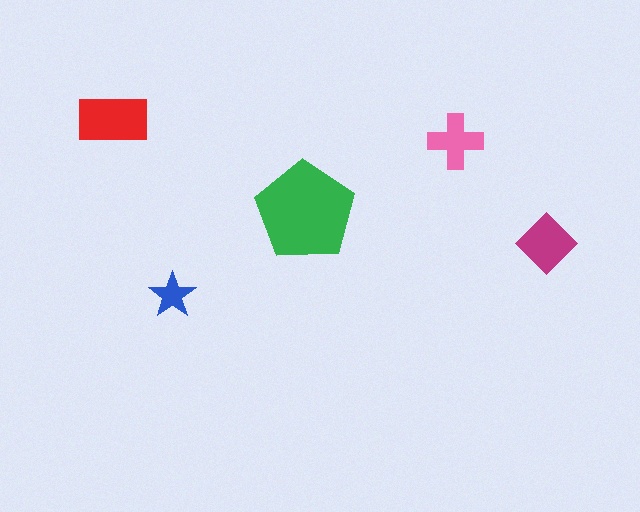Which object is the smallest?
The blue star.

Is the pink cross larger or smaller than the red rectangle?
Smaller.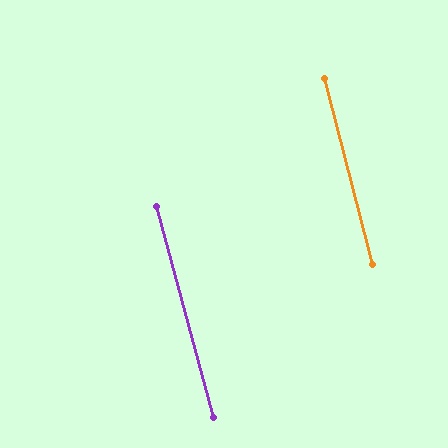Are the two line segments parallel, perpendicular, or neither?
Parallel — their directions differ by only 0.6°.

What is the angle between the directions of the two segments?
Approximately 1 degree.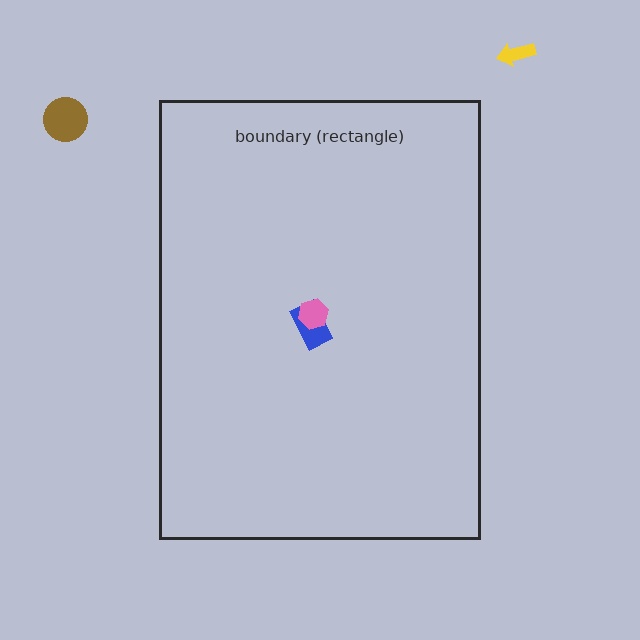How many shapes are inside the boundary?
2 inside, 2 outside.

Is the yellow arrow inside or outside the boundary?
Outside.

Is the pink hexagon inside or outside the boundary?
Inside.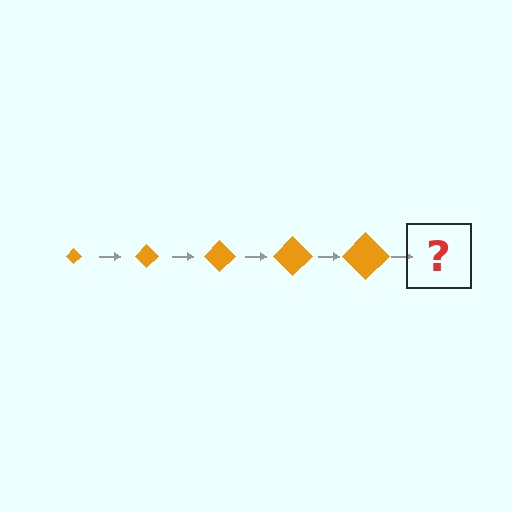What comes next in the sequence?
The next element should be an orange diamond, larger than the previous one.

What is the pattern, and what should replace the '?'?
The pattern is that the diamond gets progressively larger each step. The '?' should be an orange diamond, larger than the previous one.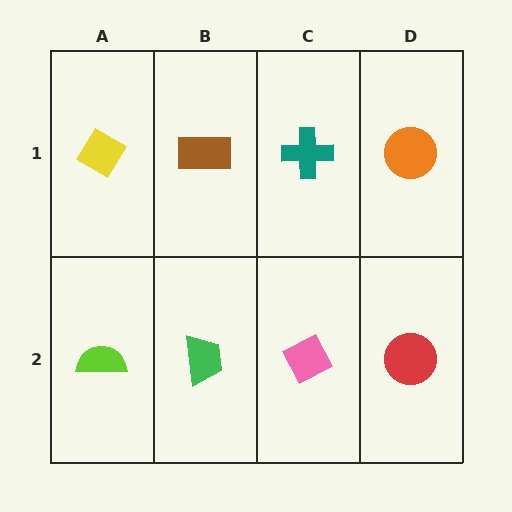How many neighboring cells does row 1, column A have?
2.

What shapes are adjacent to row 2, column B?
A brown rectangle (row 1, column B), a lime semicircle (row 2, column A), a pink diamond (row 2, column C).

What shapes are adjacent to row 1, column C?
A pink diamond (row 2, column C), a brown rectangle (row 1, column B), an orange circle (row 1, column D).